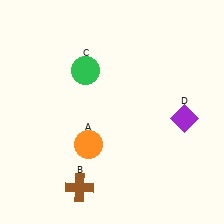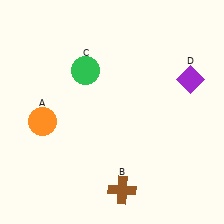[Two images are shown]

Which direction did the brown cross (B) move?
The brown cross (B) moved right.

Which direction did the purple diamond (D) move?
The purple diamond (D) moved up.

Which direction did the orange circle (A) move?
The orange circle (A) moved left.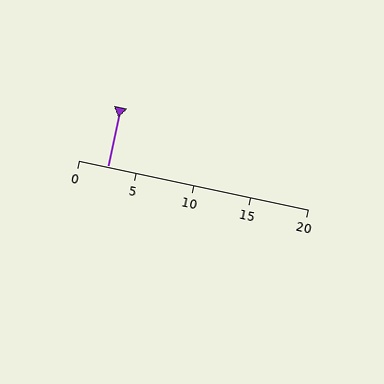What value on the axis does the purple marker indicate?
The marker indicates approximately 2.5.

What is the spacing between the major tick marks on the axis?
The major ticks are spaced 5 apart.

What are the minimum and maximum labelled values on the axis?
The axis runs from 0 to 20.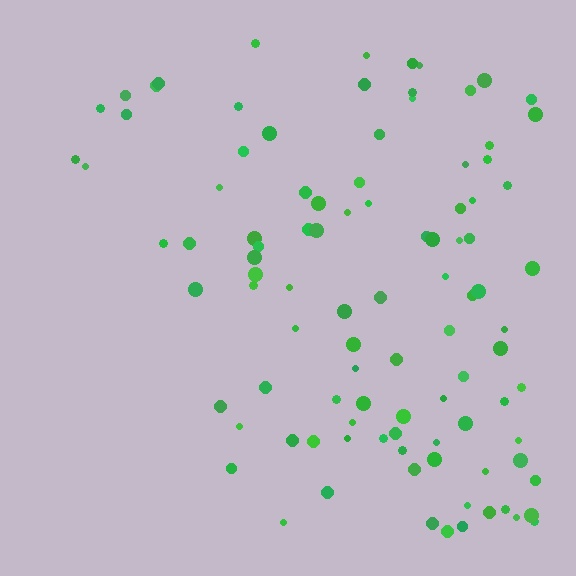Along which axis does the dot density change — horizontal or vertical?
Horizontal.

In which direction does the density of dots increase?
From left to right, with the right side densest.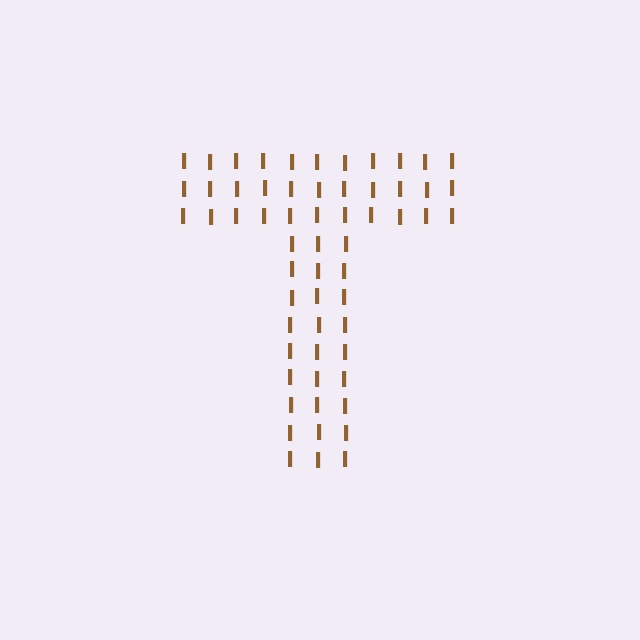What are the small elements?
The small elements are letter I's.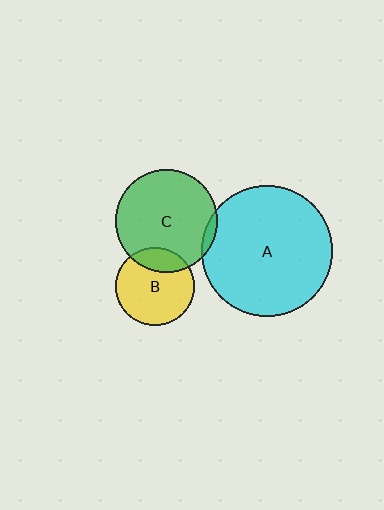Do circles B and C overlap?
Yes.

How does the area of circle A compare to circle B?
Approximately 2.8 times.